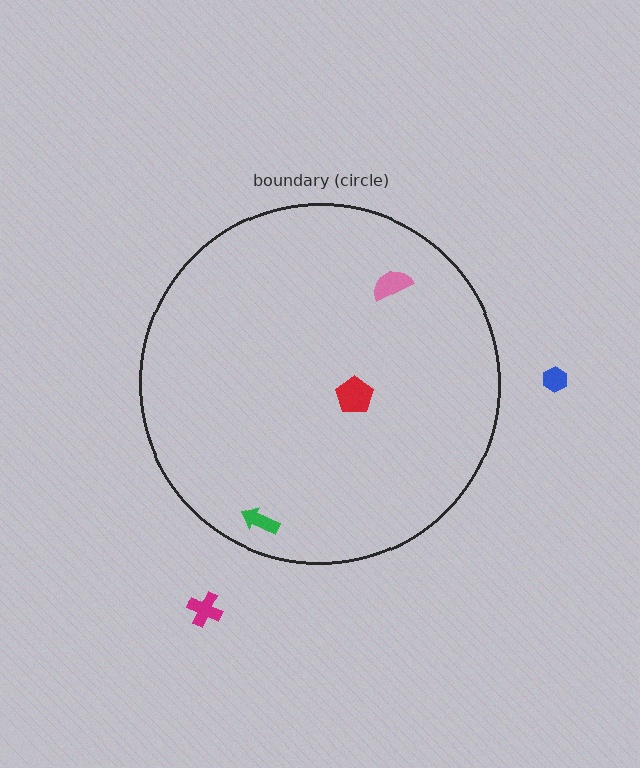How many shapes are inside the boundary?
3 inside, 2 outside.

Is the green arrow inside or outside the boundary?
Inside.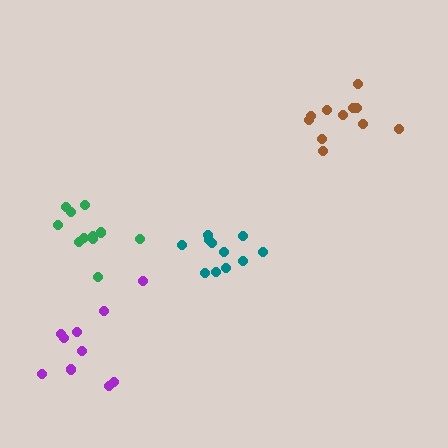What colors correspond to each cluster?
The clusters are colored: teal, brown, green, purple.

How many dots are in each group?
Group 1: 11 dots, Group 2: 11 dots, Group 3: 11 dots, Group 4: 11 dots (44 total).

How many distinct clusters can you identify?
There are 4 distinct clusters.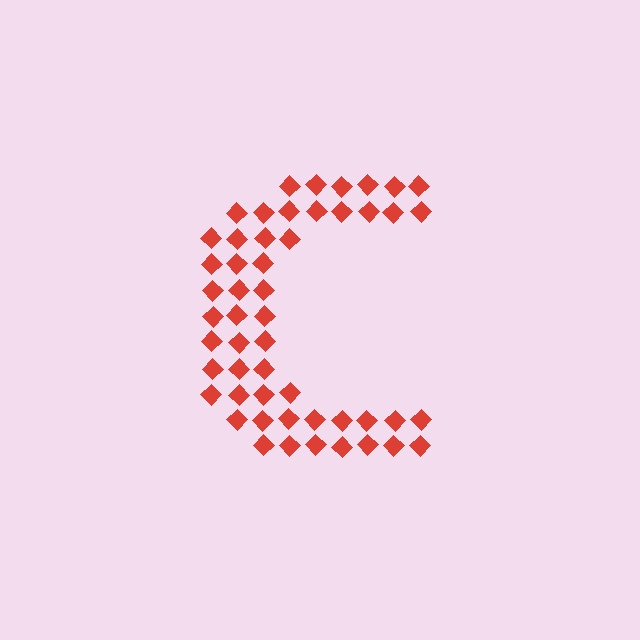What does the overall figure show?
The overall figure shows the letter C.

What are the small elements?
The small elements are diamonds.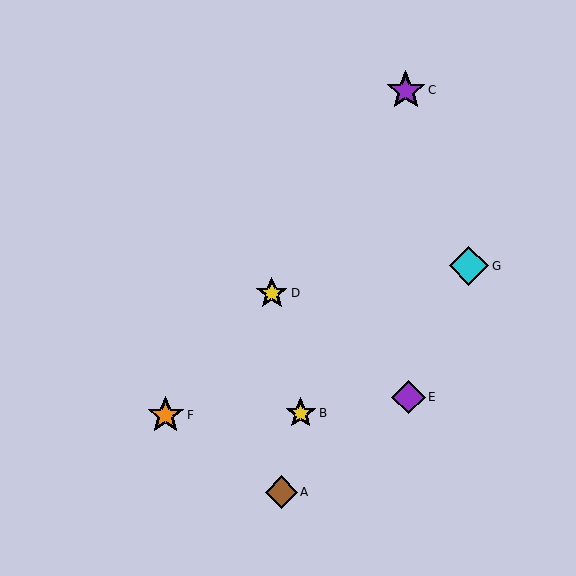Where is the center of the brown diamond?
The center of the brown diamond is at (281, 492).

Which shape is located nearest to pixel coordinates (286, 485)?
The brown diamond (labeled A) at (281, 492) is nearest to that location.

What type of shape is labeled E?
Shape E is a purple diamond.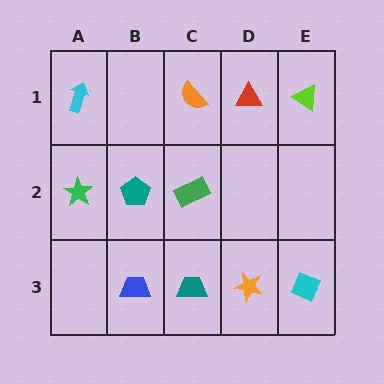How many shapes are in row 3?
4 shapes.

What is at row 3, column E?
A cyan diamond.